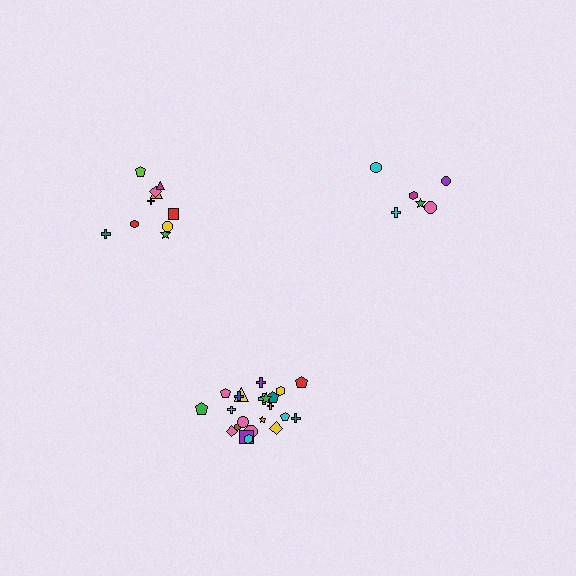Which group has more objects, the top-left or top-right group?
The top-left group.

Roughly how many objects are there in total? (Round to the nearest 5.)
Roughly 40 objects in total.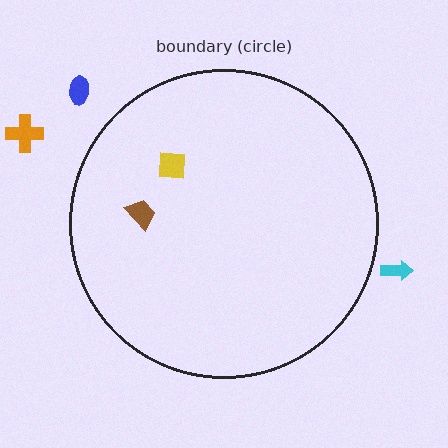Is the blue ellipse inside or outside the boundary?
Outside.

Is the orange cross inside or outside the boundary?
Outside.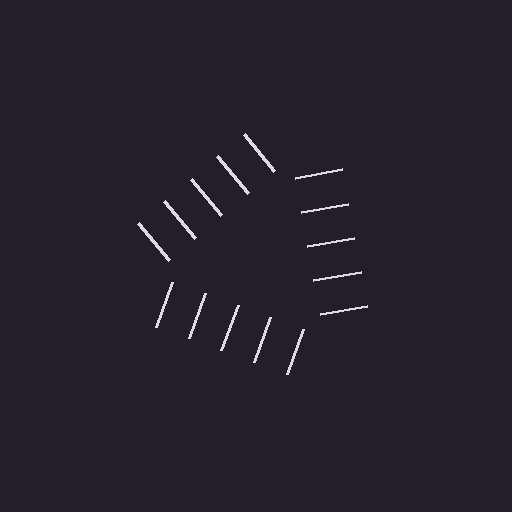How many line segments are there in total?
15 — 5 along each of the 3 edges.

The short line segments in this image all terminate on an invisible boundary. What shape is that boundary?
An illusory triangle — the line segments terminate on its edges but no continuous stroke is drawn.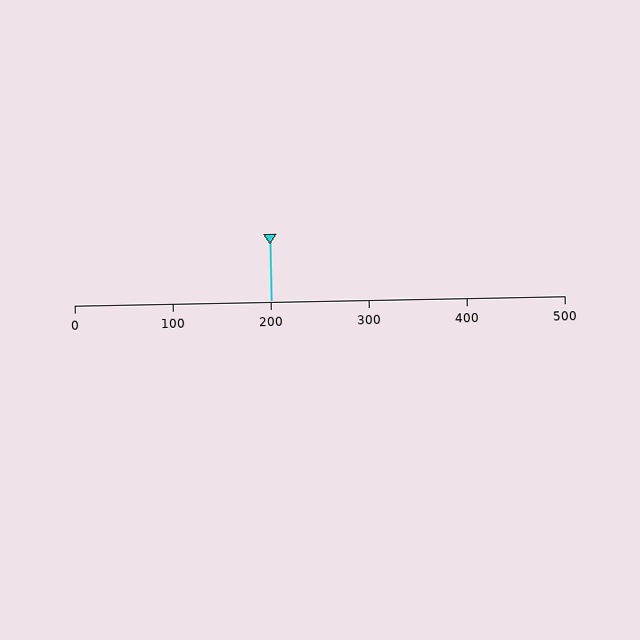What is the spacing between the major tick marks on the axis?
The major ticks are spaced 100 apart.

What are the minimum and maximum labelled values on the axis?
The axis runs from 0 to 500.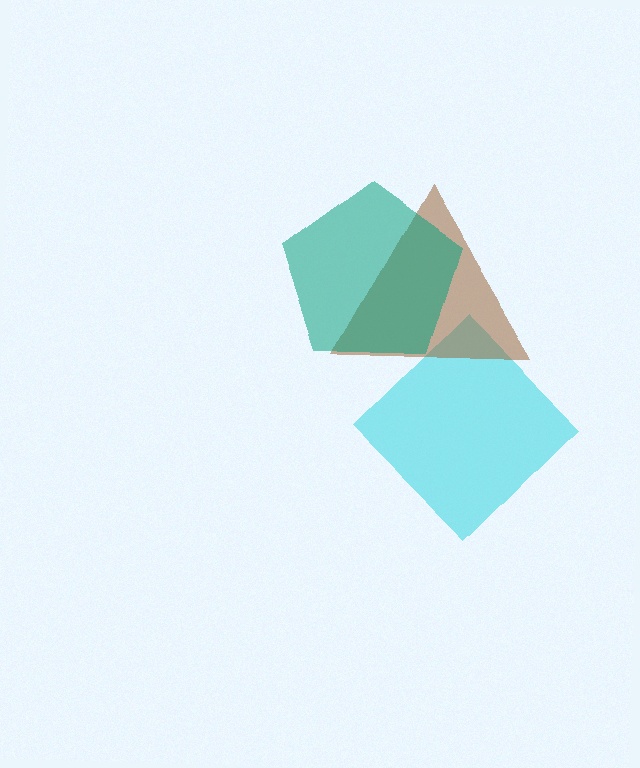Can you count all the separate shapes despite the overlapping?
Yes, there are 3 separate shapes.